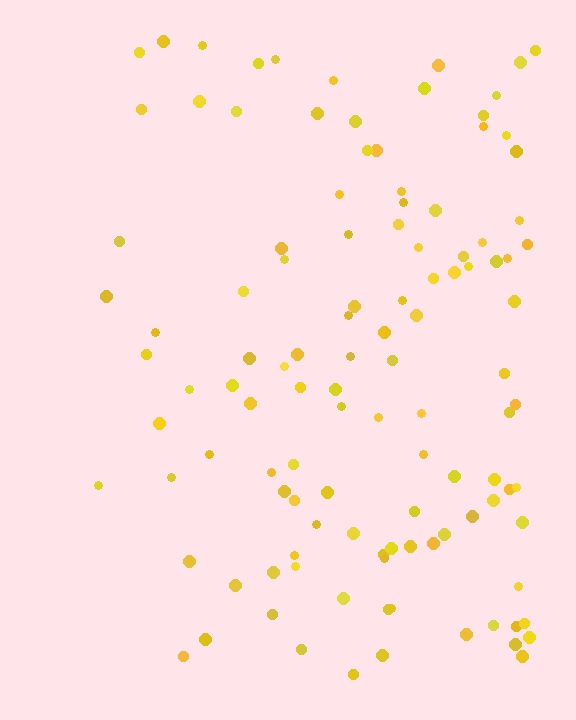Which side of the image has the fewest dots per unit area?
The left.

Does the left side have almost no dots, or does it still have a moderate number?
Still a moderate number, just noticeably fewer than the right.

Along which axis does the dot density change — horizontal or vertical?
Horizontal.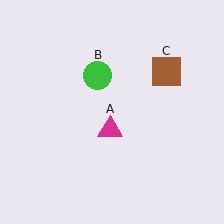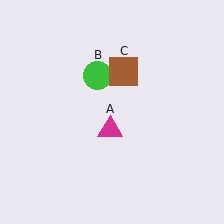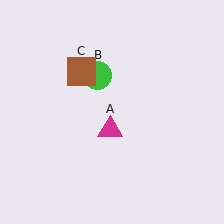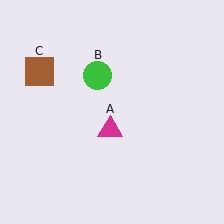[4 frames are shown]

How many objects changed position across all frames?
1 object changed position: brown square (object C).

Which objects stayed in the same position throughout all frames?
Magenta triangle (object A) and green circle (object B) remained stationary.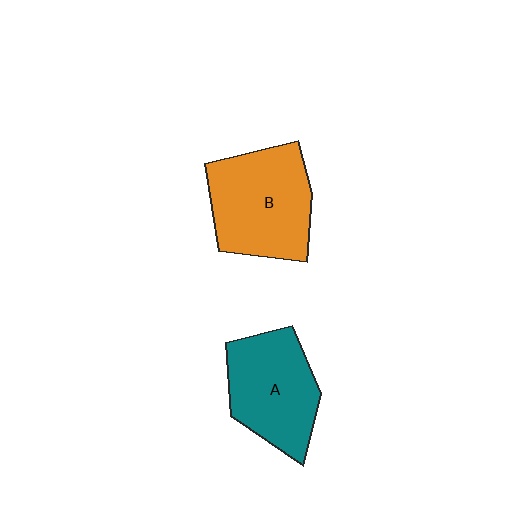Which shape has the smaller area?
Shape A (teal).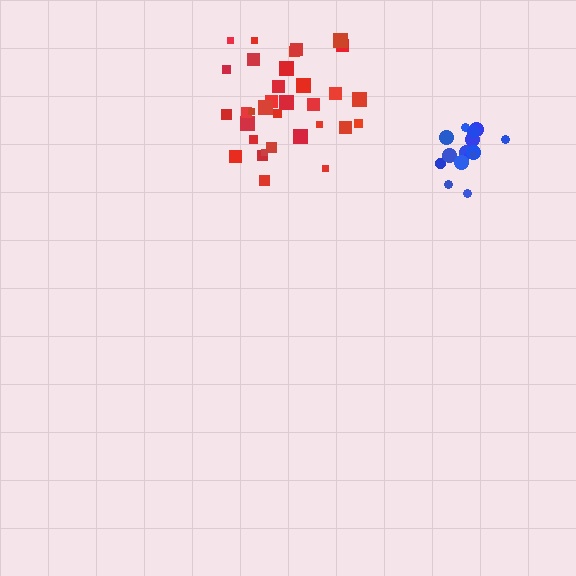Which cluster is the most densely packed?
Blue.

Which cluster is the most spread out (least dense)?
Red.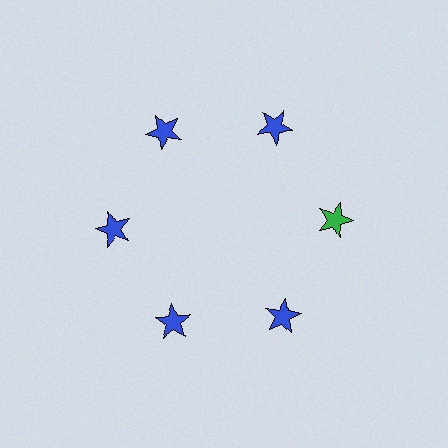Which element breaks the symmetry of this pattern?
The green star at roughly the 3 o'clock position breaks the symmetry. All other shapes are blue stars.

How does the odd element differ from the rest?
It has a different color: green instead of blue.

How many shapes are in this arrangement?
There are 6 shapes arranged in a ring pattern.